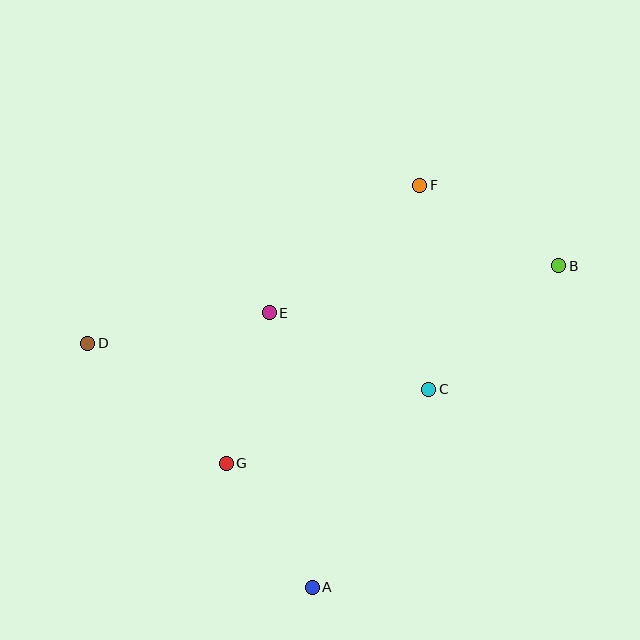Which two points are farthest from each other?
Points B and D are farthest from each other.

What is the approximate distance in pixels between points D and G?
The distance between D and G is approximately 183 pixels.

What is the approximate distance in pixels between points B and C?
The distance between B and C is approximately 179 pixels.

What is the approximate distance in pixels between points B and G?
The distance between B and G is approximately 387 pixels.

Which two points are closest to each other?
Points A and G are closest to each other.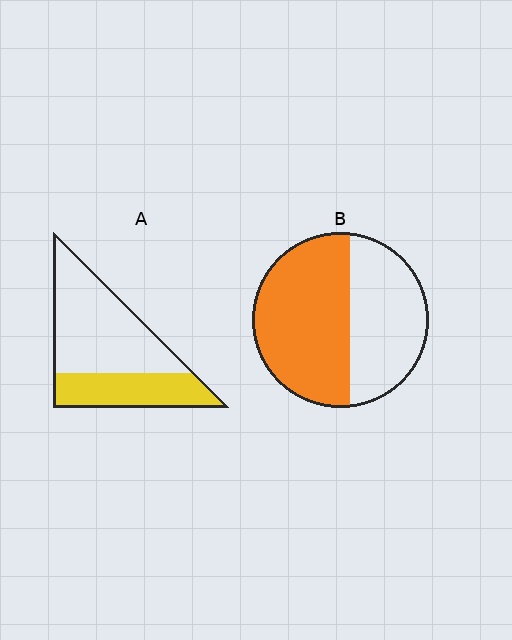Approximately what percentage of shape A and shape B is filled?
A is approximately 35% and B is approximately 55%.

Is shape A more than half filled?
No.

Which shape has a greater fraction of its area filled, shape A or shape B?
Shape B.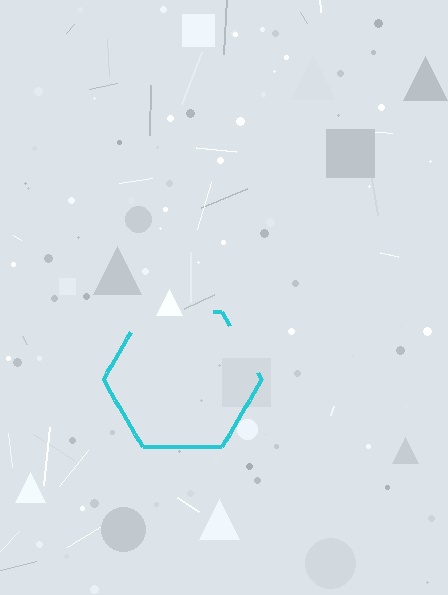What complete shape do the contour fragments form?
The contour fragments form a hexagon.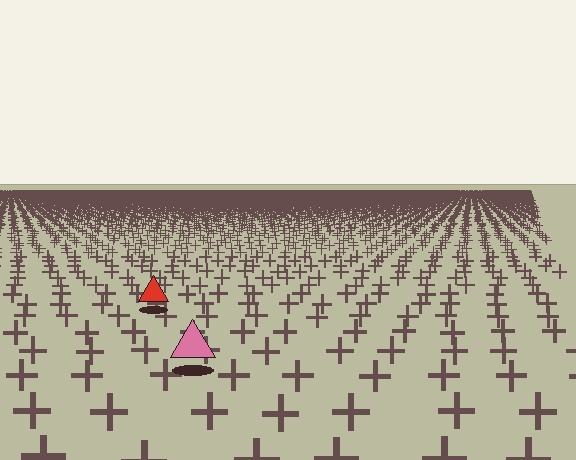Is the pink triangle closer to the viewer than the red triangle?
Yes. The pink triangle is closer — you can tell from the texture gradient: the ground texture is coarser near it.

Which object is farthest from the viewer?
The red triangle is farthest from the viewer. It appears smaller and the ground texture around it is denser.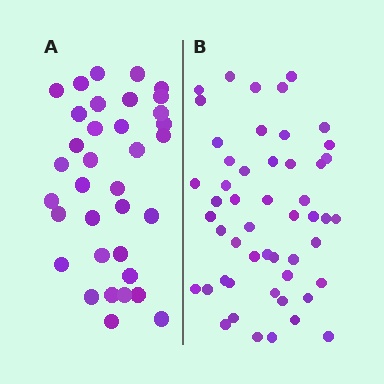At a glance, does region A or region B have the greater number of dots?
Region B (the right region) has more dots.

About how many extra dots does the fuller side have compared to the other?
Region B has approximately 15 more dots than region A.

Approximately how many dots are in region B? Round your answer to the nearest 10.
About 50 dots. (The exact count is 51, which rounds to 50.)